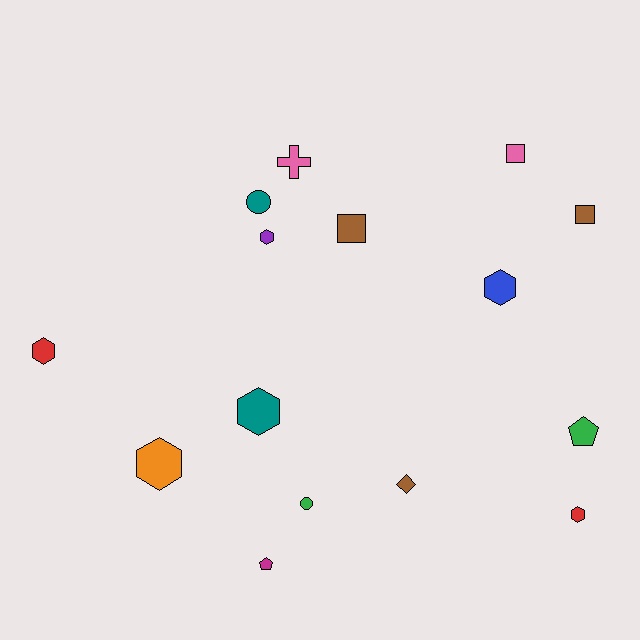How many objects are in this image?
There are 15 objects.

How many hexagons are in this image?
There are 6 hexagons.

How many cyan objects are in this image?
There are no cyan objects.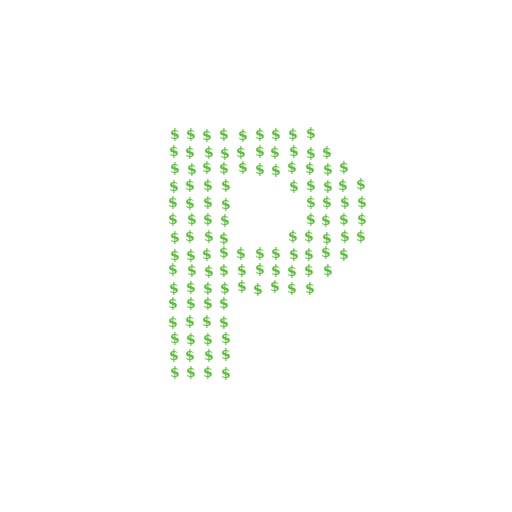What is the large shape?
The large shape is the letter P.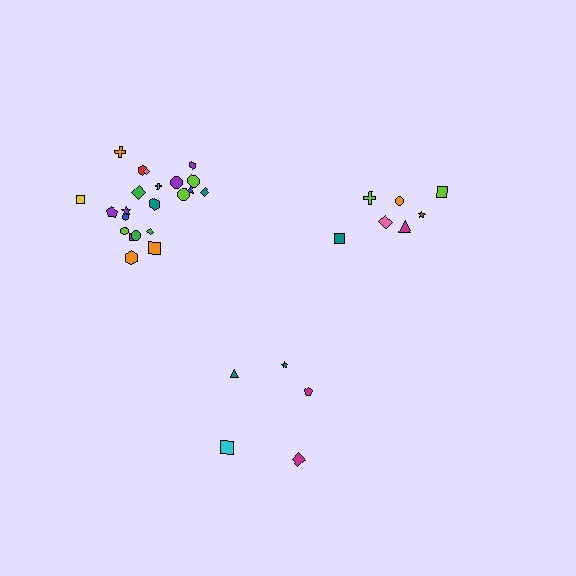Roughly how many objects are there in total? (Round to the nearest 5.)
Roughly 35 objects in total.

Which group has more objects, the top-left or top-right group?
The top-left group.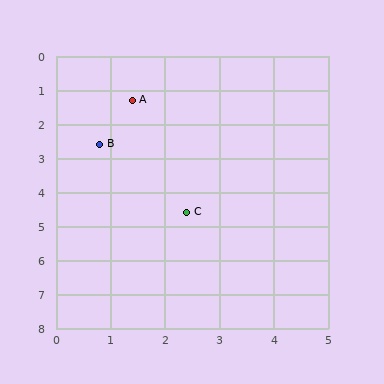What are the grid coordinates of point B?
Point B is at approximately (0.8, 2.6).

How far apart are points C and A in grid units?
Points C and A are about 3.4 grid units apart.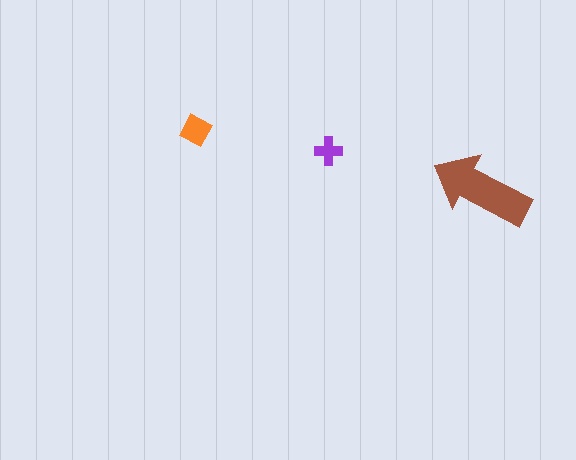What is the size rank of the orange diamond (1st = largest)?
2nd.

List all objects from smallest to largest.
The purple cross, the orange diamond, the brown arrow.